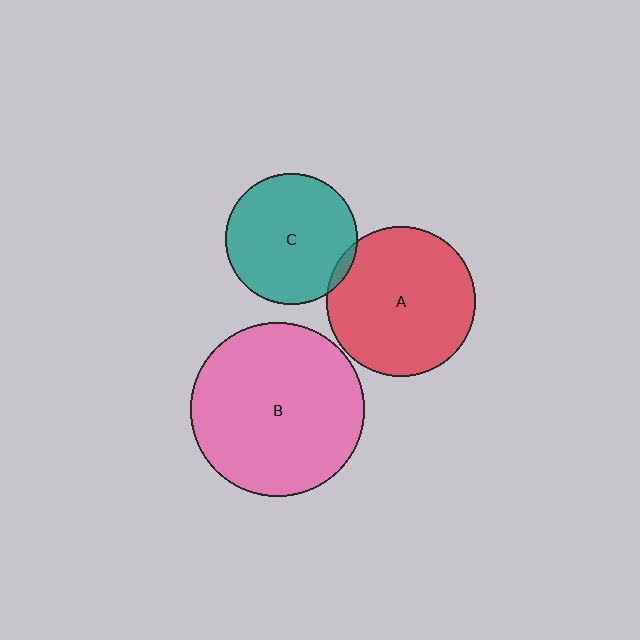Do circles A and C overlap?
Yes.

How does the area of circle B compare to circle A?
Approximately 1.3 times.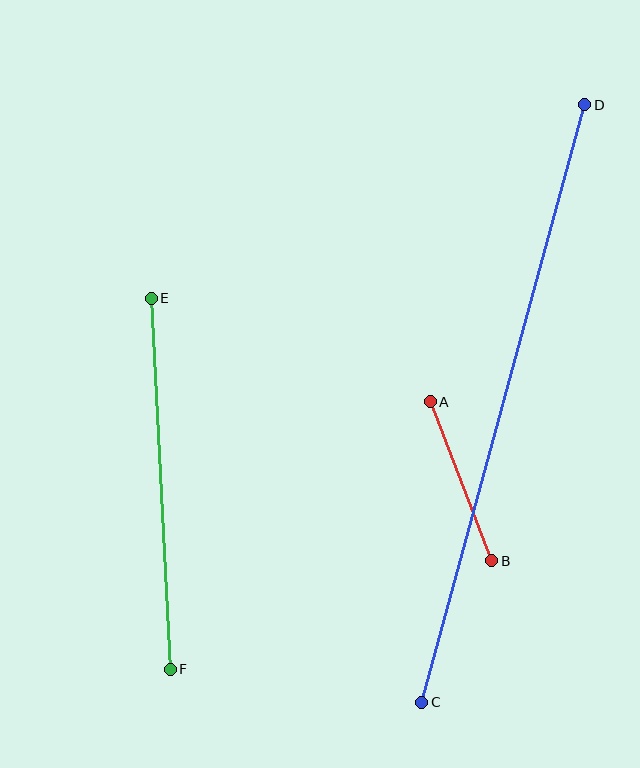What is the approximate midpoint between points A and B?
The midpoint is at approximately (461, 481) pixels.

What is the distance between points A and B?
The distance is approximately 170 pixels.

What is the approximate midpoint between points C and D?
The midpoint is at approximately (503, 403) pixels.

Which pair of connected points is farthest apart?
Points C and D are farthest apart.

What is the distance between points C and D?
The distance is approximately 619 pixels.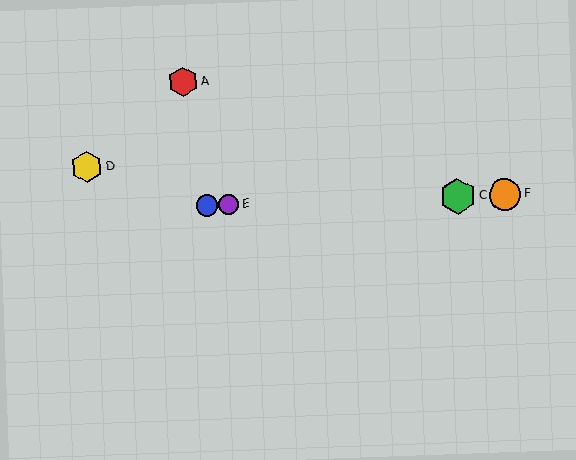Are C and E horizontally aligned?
Yes, both are at y≈196.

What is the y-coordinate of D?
Object D is at y≈167.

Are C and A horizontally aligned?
No, C is at y≈196 and A is at y≈82.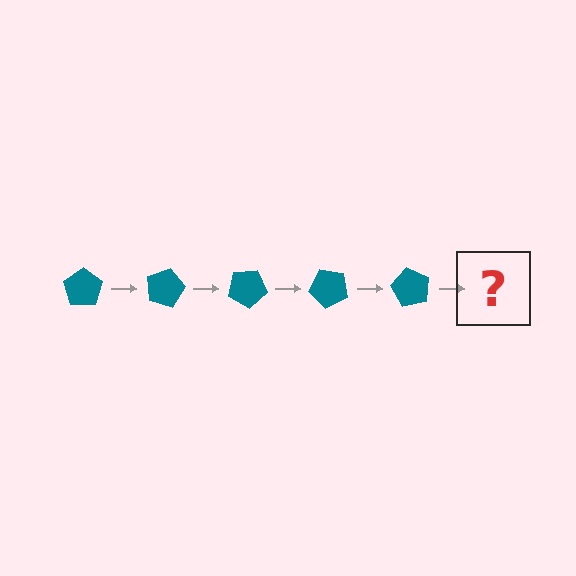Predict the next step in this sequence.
The next step is a teal pentagon rotated 75 degrees.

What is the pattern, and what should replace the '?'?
The pattern is that the pentagon rotates 15 degrees each step. The '?' should be a teal pentagon rotated 75 degrees.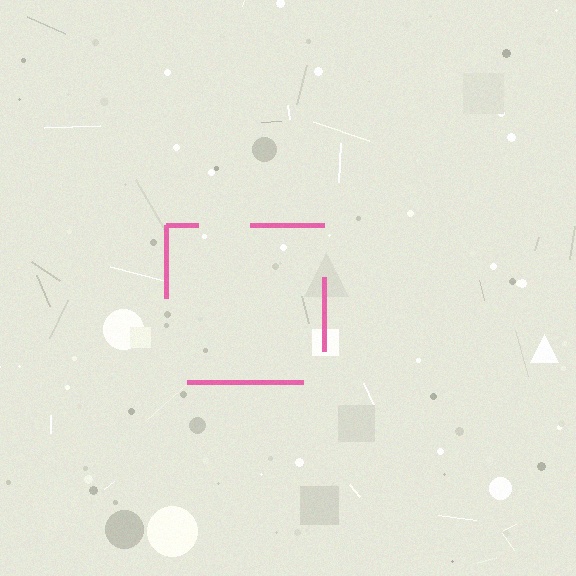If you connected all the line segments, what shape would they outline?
They would outline a square.